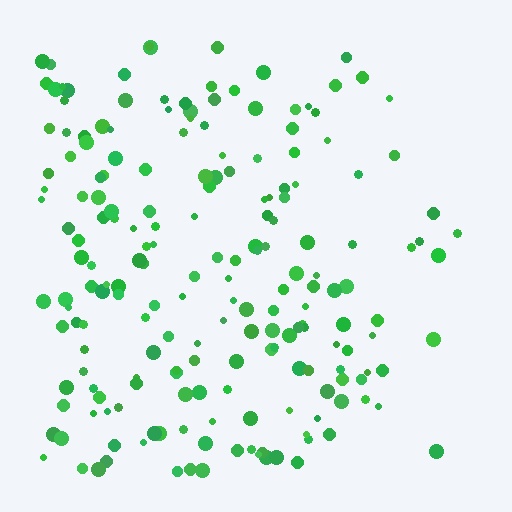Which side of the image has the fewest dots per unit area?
The right.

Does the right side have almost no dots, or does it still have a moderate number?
Still a moderate number, just noticeably fewer than the left.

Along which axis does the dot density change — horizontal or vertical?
Horizontal.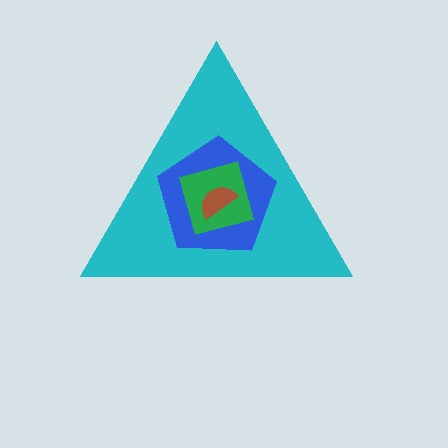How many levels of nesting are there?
4.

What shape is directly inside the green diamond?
The brown semicircle.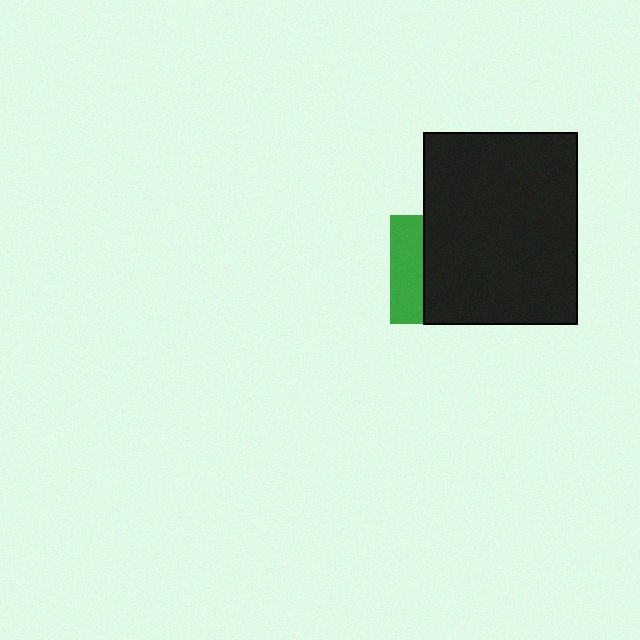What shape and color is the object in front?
The object in front is a black rectangle.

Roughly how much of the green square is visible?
A small part of it is visible (roughly 31%).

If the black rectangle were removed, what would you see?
You would see the complete green square.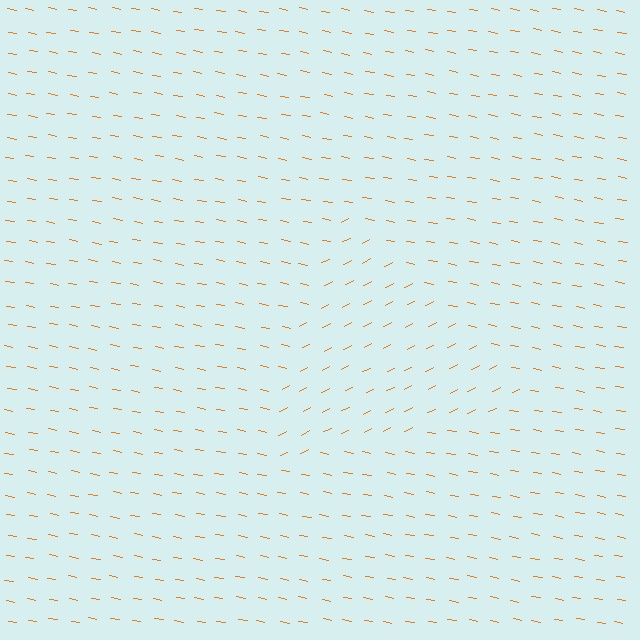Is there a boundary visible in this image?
Yes, there is a texture boundary formed by a change in line orientation.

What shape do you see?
I see a triangle.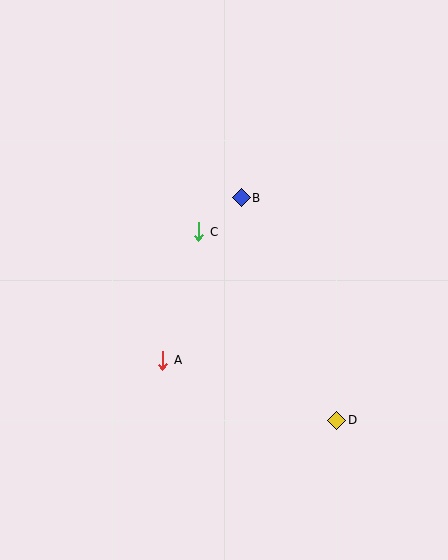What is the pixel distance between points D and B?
The distance between D and B is 242 pixels.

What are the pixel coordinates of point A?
Point A is at (163, 361).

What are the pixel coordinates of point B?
Point B is at (241, 198).